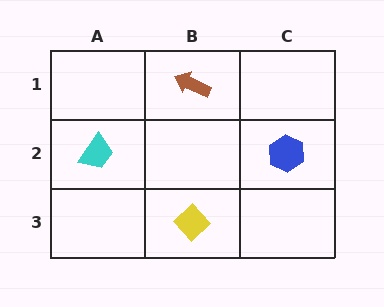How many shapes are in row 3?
1 shape.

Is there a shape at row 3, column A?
No, that cell is empty.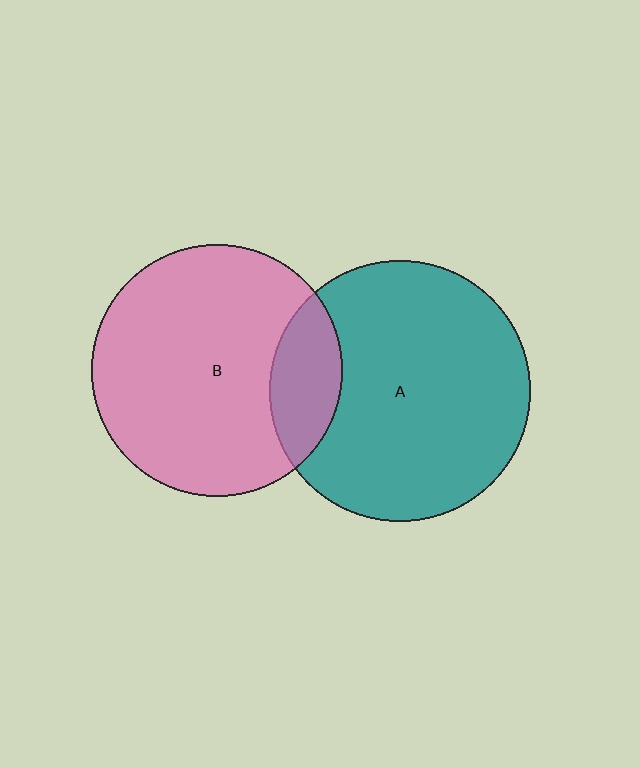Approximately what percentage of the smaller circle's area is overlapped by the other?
Approximately 20%.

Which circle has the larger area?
Circle A (teal).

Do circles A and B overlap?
Yes.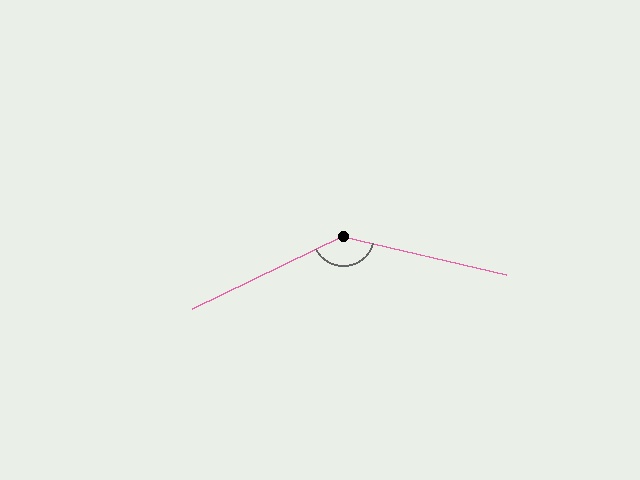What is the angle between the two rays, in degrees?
Approximately 141 degrees.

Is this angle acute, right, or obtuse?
It is obtuse.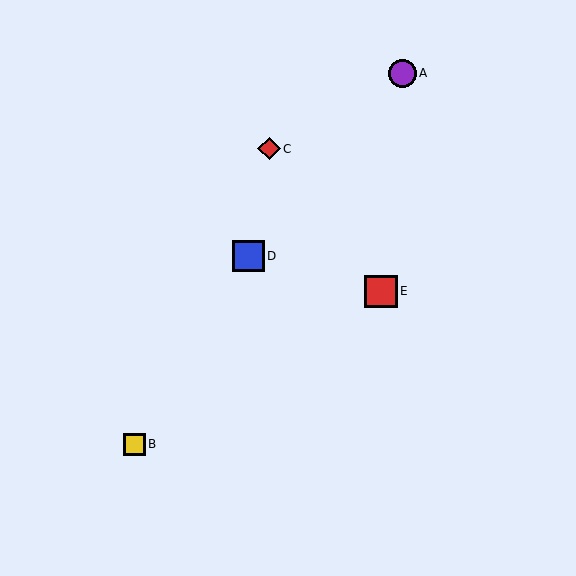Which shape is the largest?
The red square (labeled E) is the largest.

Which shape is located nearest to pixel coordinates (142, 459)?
The yellow square (labeled B) at (134, 444) is nearest to that location.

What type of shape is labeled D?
Shape D is a blue square.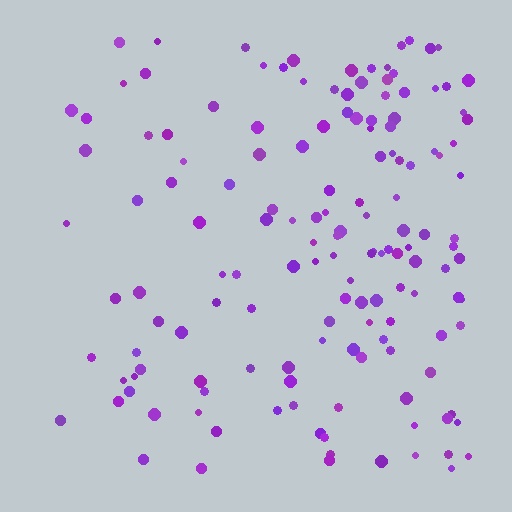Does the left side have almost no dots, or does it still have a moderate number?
Still a moderate number, just noticeably fewer than the right.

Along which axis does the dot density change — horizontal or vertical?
Horizontal.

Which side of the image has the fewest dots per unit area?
The left.